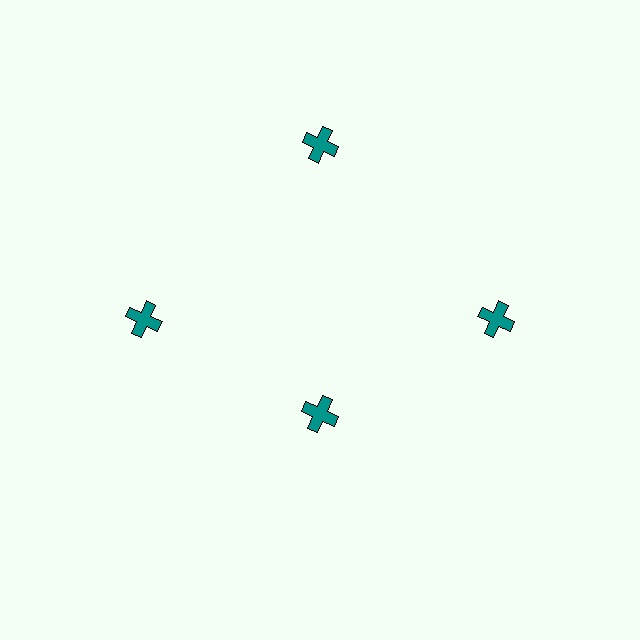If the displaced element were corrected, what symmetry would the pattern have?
It would have 4-fold rotational symmetry — the pattern would map onto itself every 90 degrees.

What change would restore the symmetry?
The symmetry would be restored by moving it outward, back onto the ring so that all 4 crosses sit at equal angles and equal distance from the center.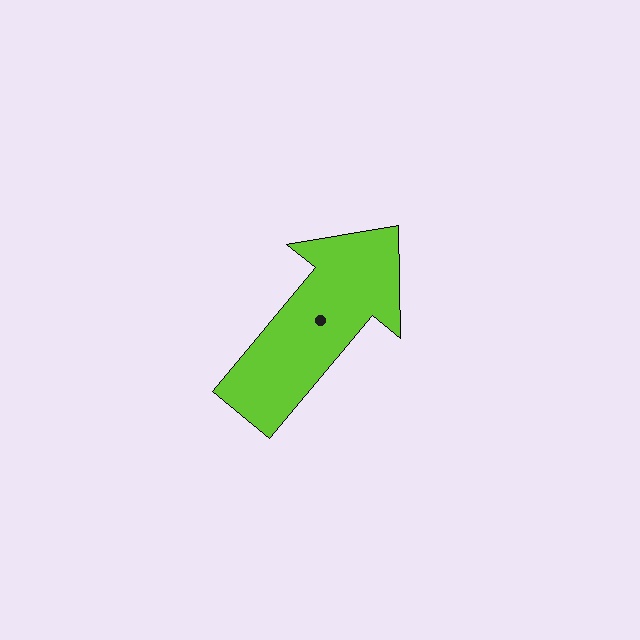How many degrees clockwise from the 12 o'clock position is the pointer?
Approximately 40 degrees.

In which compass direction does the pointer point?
Northeast.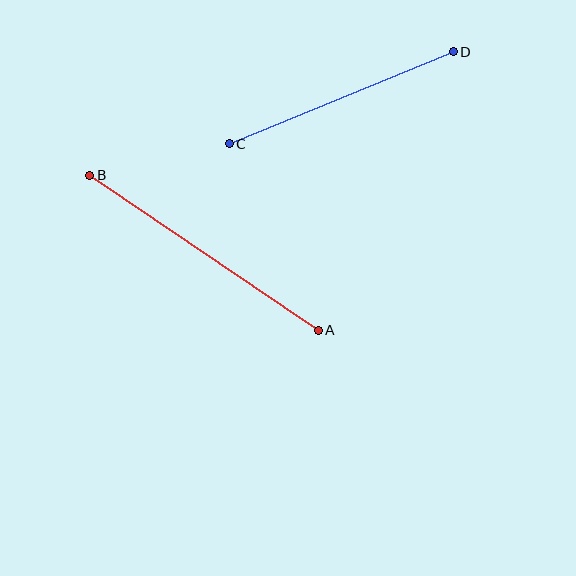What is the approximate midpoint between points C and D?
The midpoint is at approximately (341, 98) pixels.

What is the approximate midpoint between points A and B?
The midpoint is at approximately (204, 253) pixels.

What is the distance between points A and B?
The distance is approximately 276 pixels.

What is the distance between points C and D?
The distance is approximately 242 pixels.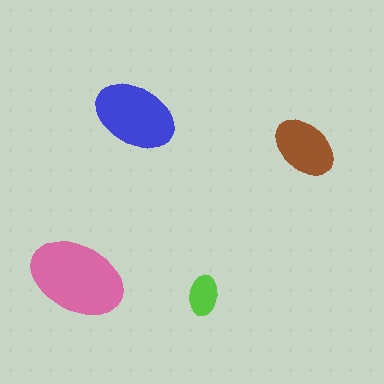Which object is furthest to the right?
The brown ellipse is rightmost.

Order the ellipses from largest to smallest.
the pink one, the blue one, the brown one, the lime one.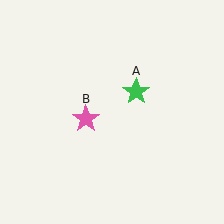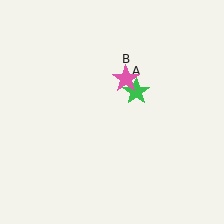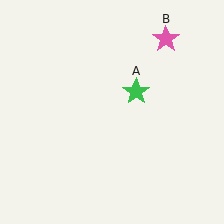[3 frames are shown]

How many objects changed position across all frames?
1 object changed position: pink star (object B).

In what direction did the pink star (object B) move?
The pink star (object B) moved up and to the right.